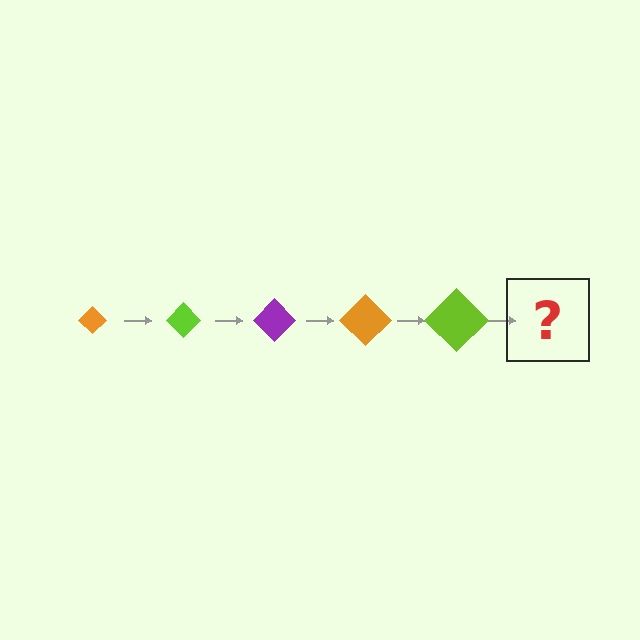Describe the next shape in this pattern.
It should be a purple diamond, larger than the previous one.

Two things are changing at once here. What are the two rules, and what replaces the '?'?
The two rules are that the diamond grows larger each step and the color cycles through orange, lime, and purple. The '?' should be a purple diamond, larger than the previous one.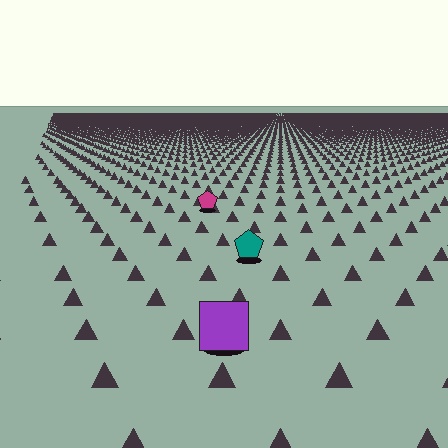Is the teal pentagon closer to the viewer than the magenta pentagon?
Yes. The teal pentagon is closer — you can tell from the texture gradient: the ground texture is coarser near it.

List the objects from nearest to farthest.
From nearest to farthest: the purple square, the teal pentagon, the magenta pentagon.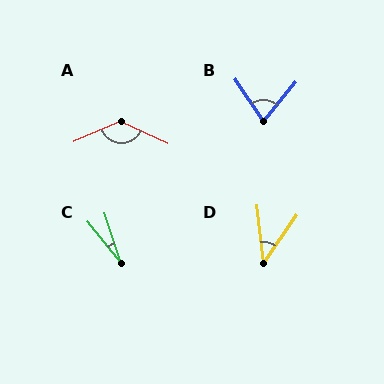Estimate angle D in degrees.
Approximately 41 degrees.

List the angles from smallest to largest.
C (21°), D (41°), B (73°), A (131°).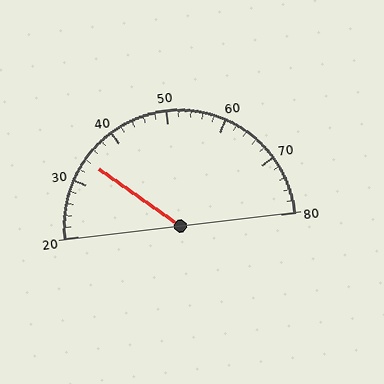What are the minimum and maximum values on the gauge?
The gauge ranges from 20 to 80.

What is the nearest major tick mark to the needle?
The nearest major tick mark is 30.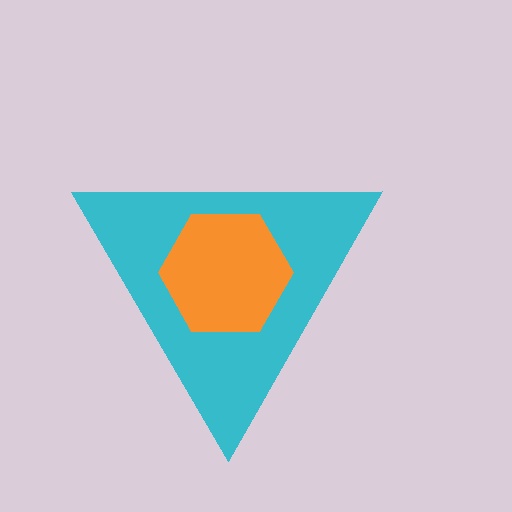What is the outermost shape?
The cyan triangle.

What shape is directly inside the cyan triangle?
The orange hexagon.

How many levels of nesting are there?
2.